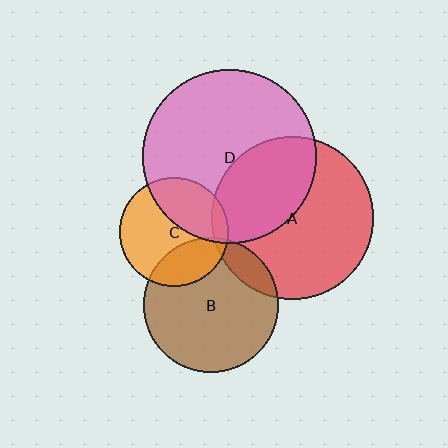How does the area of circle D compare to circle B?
Approximately 1.6 times.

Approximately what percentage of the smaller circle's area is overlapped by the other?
Approximately 35%.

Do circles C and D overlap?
Yes.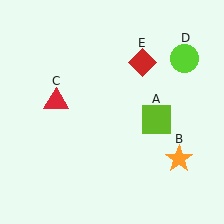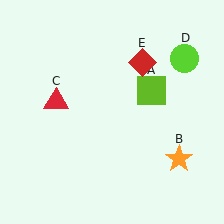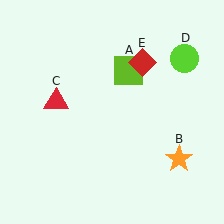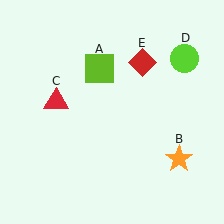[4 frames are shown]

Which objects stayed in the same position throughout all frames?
Orange star (object B) and red triangle (object C) and lime circle (object D) and red diamond (object E) remained stationary.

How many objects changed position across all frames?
1 object changed position: lime square (object A).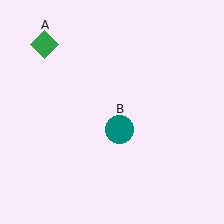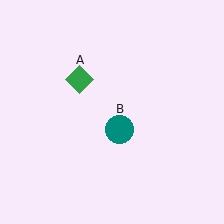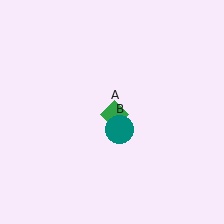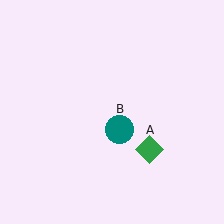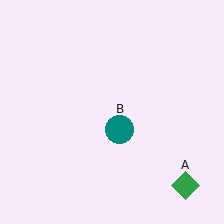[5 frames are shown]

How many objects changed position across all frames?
1 object changed position: green diamond (object A).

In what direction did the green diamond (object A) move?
The green diamond (object A) moved down and to the right.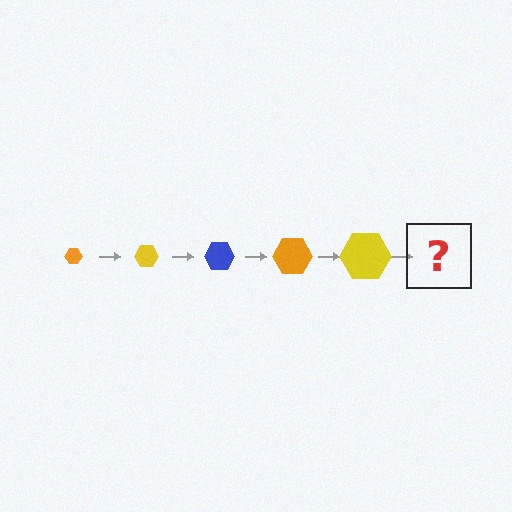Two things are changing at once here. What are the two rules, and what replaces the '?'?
The two rules are that the hexagon grows larger each step and the color cycles through orange, yellow, and blue. The '?' should be a blue hexagon, larger than the previous one.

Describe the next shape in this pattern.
It should be a blue hexagon, larger than the previous one.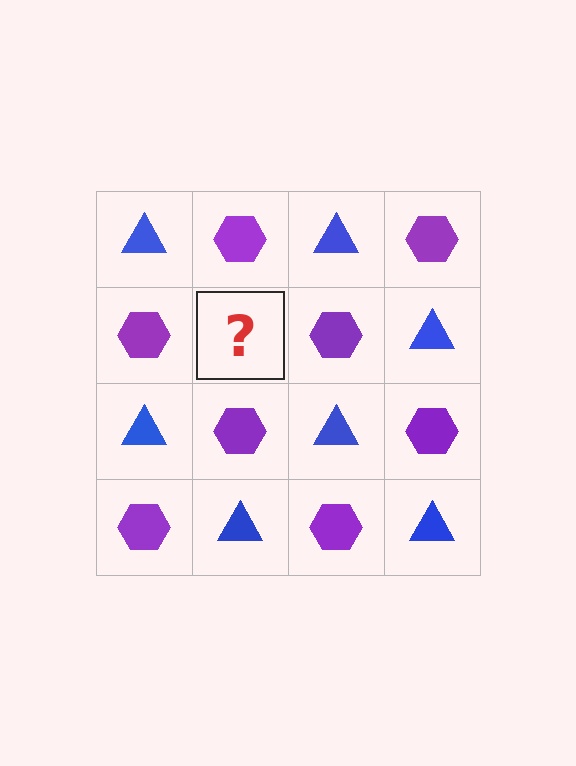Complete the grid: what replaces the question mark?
The question mark should be replaced with a blue triangle.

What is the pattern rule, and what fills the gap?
The rule is that it alternates blue triangle and purple hexagon in a checkerboard pattern. The gap should be filled with a blue triangle.